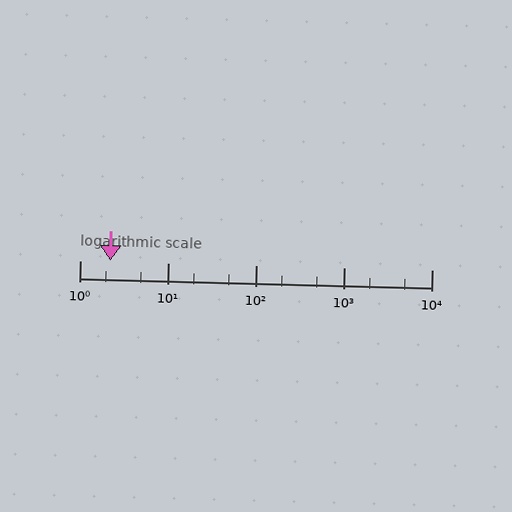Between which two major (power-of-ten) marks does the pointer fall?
The pointer is between 1 and 10.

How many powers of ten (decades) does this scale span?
The scale spans 4 decades, from 1 to 10000.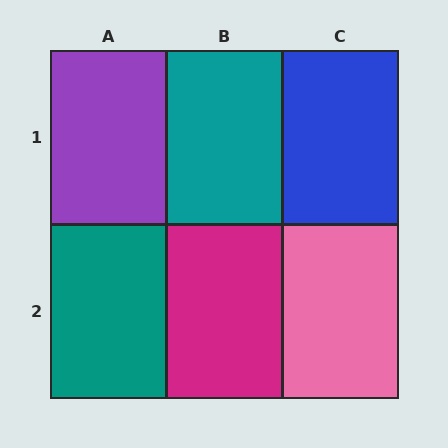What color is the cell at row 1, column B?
Teal.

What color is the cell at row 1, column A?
Purple.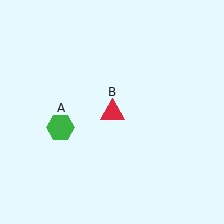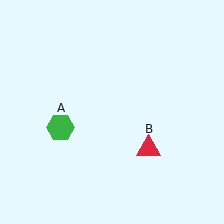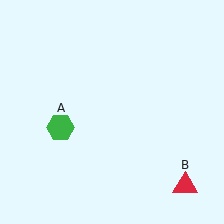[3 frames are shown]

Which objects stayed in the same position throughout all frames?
Green hexagon (object A) remained stationary.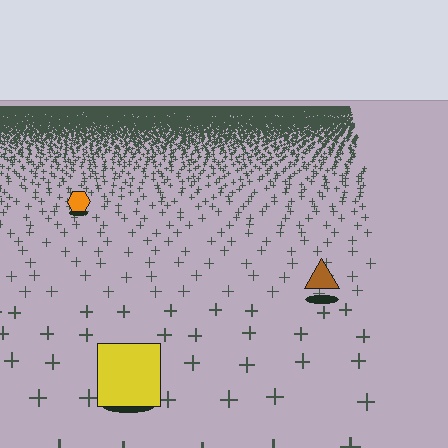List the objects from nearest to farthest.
From nearest to farthest: the yellow square, the brown triangle, the orange hexagon.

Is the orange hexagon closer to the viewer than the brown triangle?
No. The brown triangle is closer — you can tell from the texture gradient: the ground texture is coarser near it.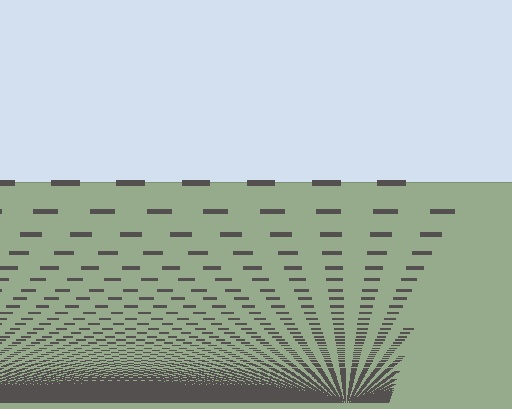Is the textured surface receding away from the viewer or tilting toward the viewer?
The surface appears to tilt toward the viewer. Texture elements get larger and sparser toward the top.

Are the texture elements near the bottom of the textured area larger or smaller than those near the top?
Smaller. The gradient is inverted — elements near the bottom are smaller and denser.